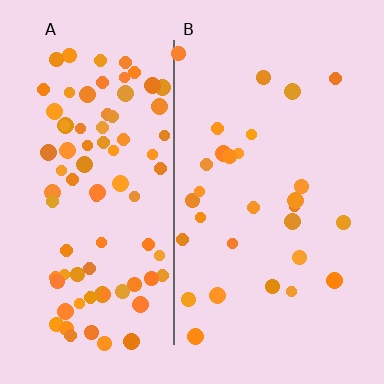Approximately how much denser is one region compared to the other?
Approximately 3.0× — region A over region B.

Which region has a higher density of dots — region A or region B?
A (the left).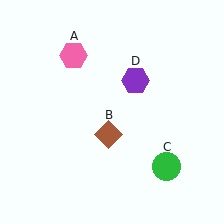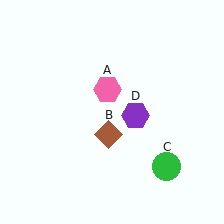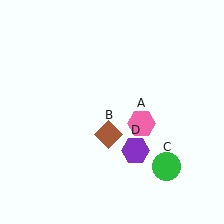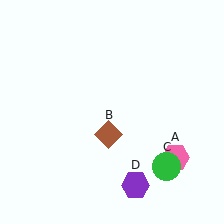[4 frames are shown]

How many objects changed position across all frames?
2 objects changed position: pink hexagon (object A), purple hexagon (object D).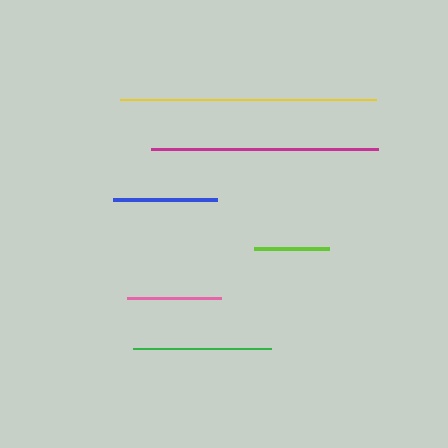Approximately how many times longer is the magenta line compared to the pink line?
The magenta line is approximately 2.4 times the length of the pink line.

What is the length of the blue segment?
The blue segment is approximately 104 pixels long.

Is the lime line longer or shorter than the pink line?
The pink line is longer than the lime line.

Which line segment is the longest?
The yellow line is the longest at approximately 256 pixels.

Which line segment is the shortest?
The lime line is the shortest at approximately 76 pixels.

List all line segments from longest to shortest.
From longest to shortest: yellow, magenta, green, blue, pink, lime.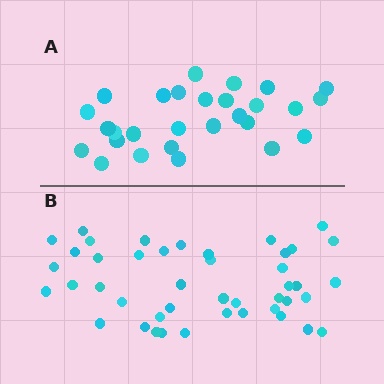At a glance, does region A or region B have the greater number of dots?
Region B (the bottom region) has more dots.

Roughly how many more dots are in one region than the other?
Region B has approximately 15 more dots than region A.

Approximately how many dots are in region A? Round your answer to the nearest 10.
About 30 dots. (The exact count is 28, which rounds to 30.)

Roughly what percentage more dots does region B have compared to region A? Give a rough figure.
About 55% more.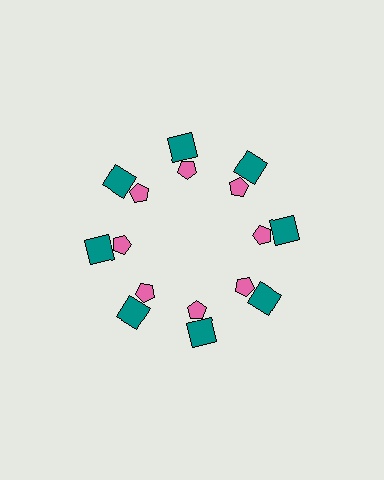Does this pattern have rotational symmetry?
Yes, this pattern has 8-fold rotational symmetry. It looks the same after rotating 45 degrees around the center.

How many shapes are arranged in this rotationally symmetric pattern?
There are 16 shapes, arranged in 8 groups of 2.